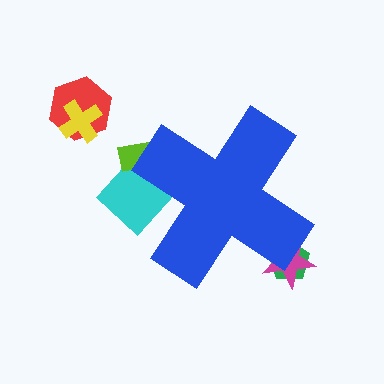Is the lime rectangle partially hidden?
Yes, the lime rectangle is partially hidden behind the blue cross.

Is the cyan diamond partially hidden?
Yes, the cyan diamond is partially hidden behind the blue cross.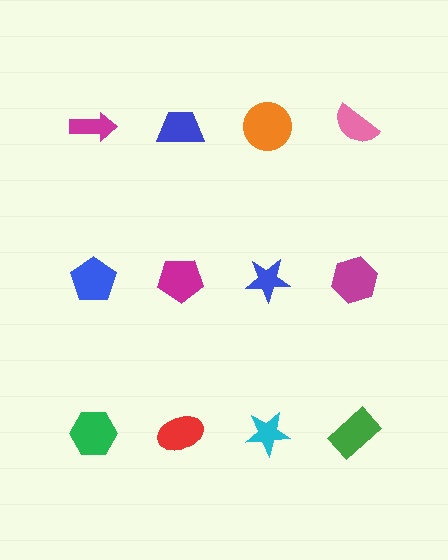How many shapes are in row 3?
4 shapes.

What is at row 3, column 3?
A cyan star.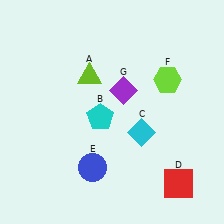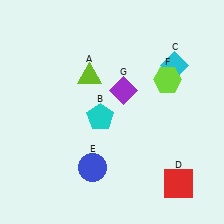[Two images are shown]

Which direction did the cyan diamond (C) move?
The cyan diamond (C) moved up.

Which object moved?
The cyan diamond (C) moved up.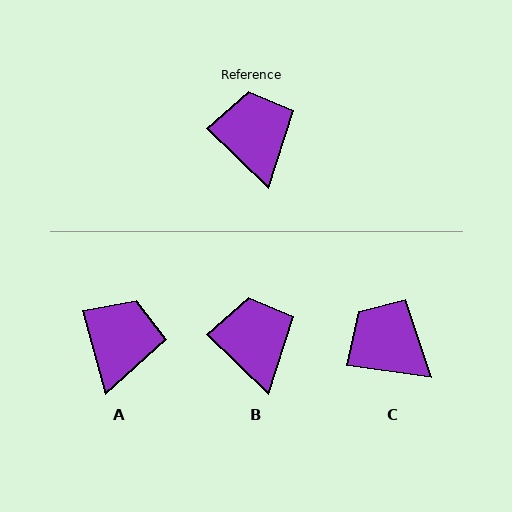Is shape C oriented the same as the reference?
No, it is off by about 36 degrees.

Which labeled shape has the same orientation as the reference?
B.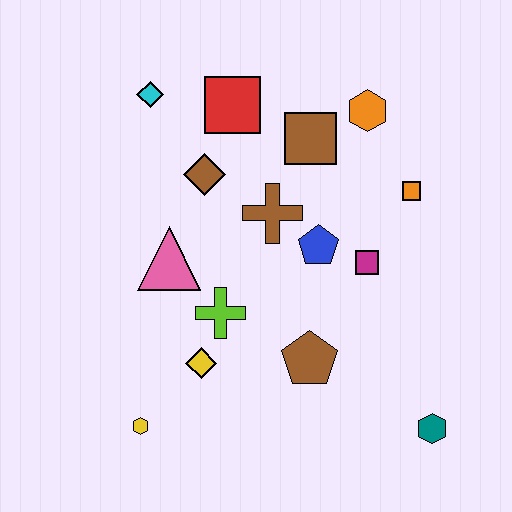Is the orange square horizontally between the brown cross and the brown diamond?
No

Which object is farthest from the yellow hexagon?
The orange hexagon is farthest from the yellow hexagon.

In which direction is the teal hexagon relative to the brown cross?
The teal hexagon is below the brown cross.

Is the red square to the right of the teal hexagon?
No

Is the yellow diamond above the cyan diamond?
No